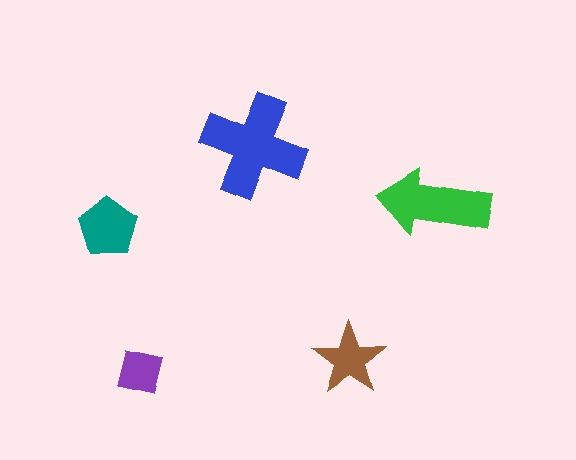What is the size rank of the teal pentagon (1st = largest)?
3rd.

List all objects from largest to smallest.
The blue cross, the green arrow, the teal pentagon, the brown star, the purple square.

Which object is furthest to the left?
The teal pentagon is leftmost.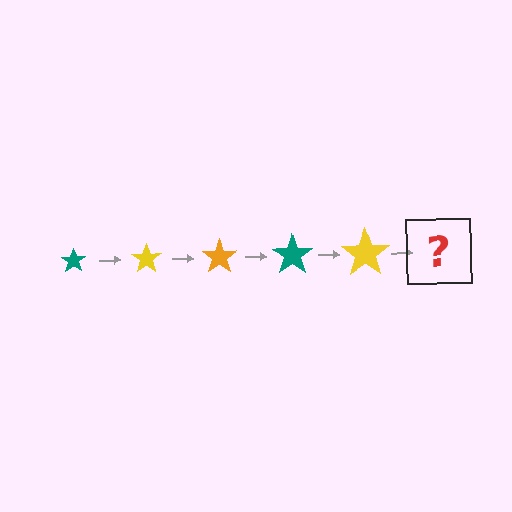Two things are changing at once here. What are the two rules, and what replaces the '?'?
The two rules are that the star grows larger each step and the color cycles through teal, yellow, and orange. The '?' should be an orange star, larger than the previous one.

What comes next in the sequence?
The next element should be an orange star, larger than the previous one.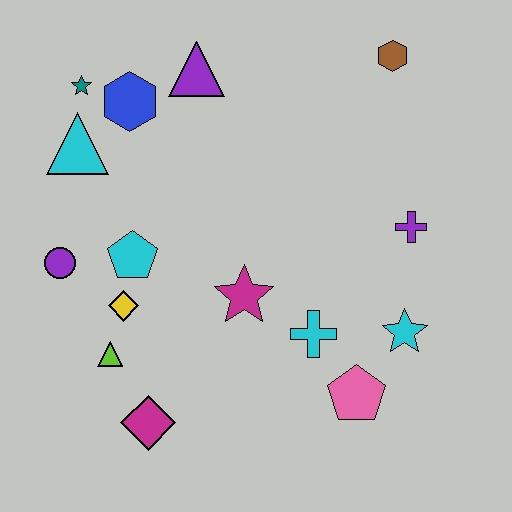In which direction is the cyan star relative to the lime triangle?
The cyan star is to the right of the lime triangle.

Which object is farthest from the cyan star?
The teal star is farthest from the cyan star.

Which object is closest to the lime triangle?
The yellow diamond is closest to the lime triangle.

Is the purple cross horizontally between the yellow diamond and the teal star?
No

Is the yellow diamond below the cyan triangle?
Yes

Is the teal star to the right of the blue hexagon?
No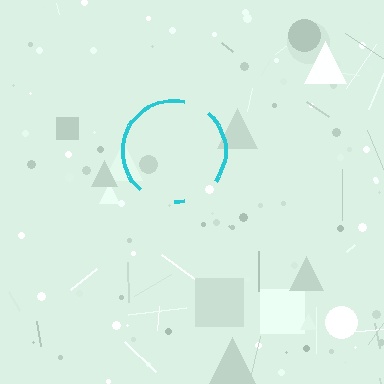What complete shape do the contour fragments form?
The contour fragments form a circle.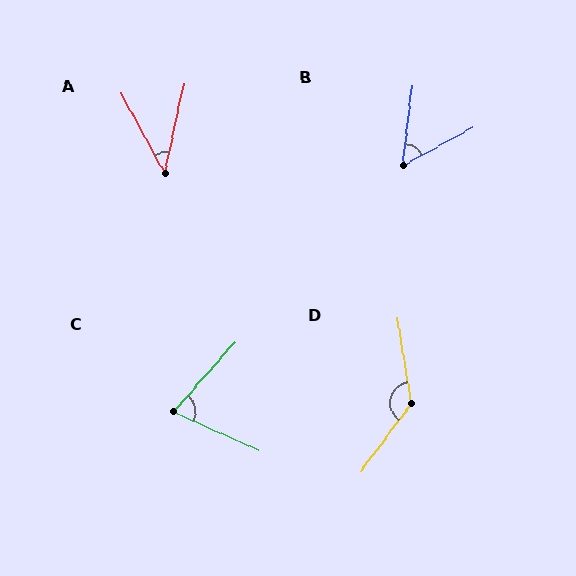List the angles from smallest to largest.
A (41°), B (54°), C (72°), D (135°).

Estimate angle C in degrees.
Approximately 72 degrees.